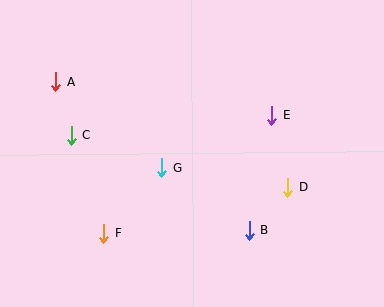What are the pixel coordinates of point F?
Point F is at (104, 233).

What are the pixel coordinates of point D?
Point D is at (288, 187).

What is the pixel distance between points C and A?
The distance between C and A is 55 pixels.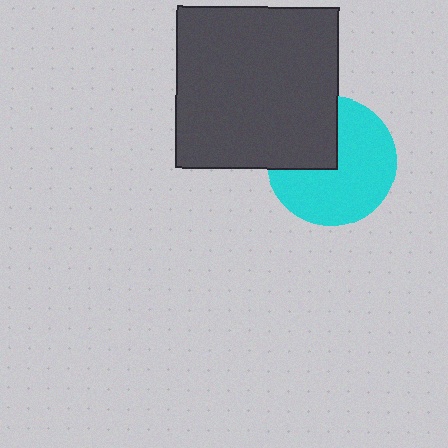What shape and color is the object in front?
The object in front is a dark gray square.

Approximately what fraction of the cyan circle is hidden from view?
Roughly 33% of the cyan circle is hidden behind the dark gray square.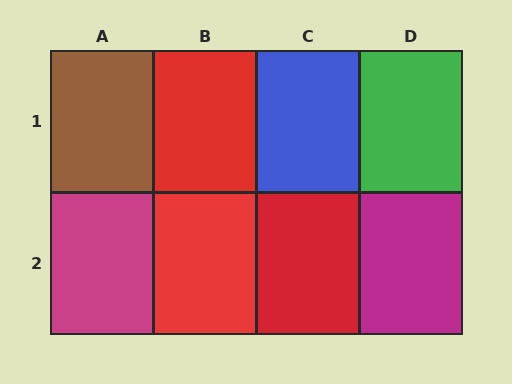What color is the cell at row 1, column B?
Red.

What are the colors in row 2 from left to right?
Magenta, red, red, magenta.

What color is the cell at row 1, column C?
Blue.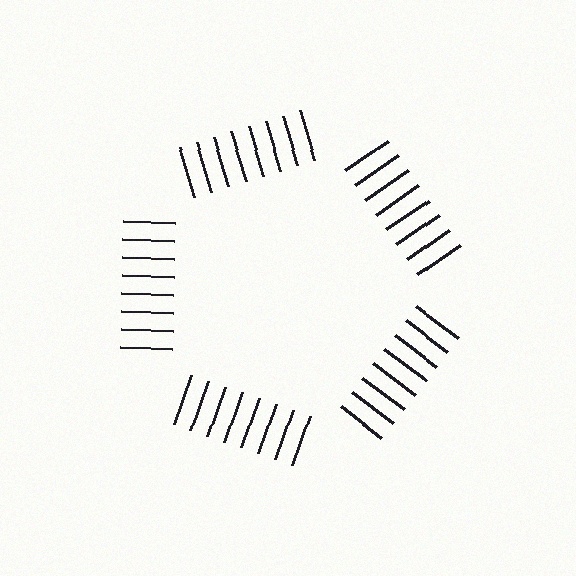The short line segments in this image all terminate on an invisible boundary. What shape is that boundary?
An illusory pentagon — the line segments terminate on its edges but no continuous stroke is drawn.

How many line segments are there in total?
40 — 8 along each of the 5 edges.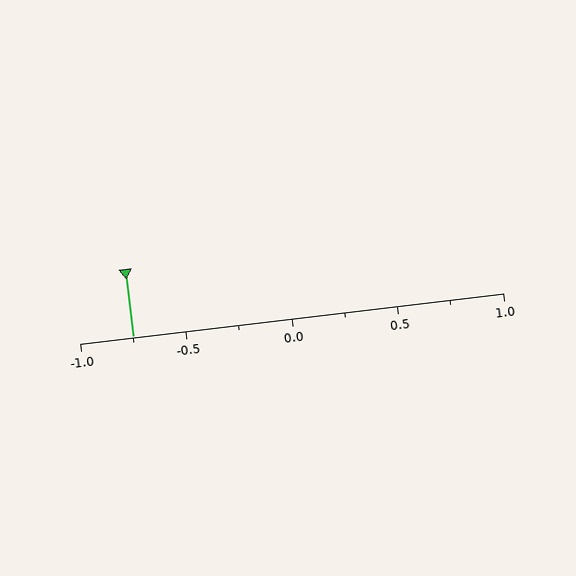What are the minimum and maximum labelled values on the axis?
The axis runs from -1.0 to 1.0.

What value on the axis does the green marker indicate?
The marker indicates approximately -0.75.